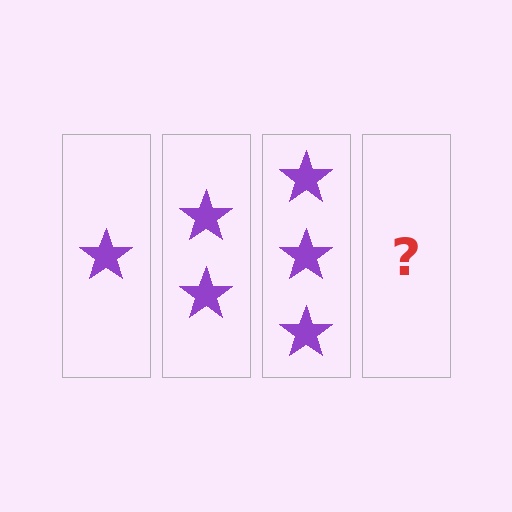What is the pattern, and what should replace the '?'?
The pattern is that each step adds one more star. The '?' should be 4 stars.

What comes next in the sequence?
The next element should be 4 stars.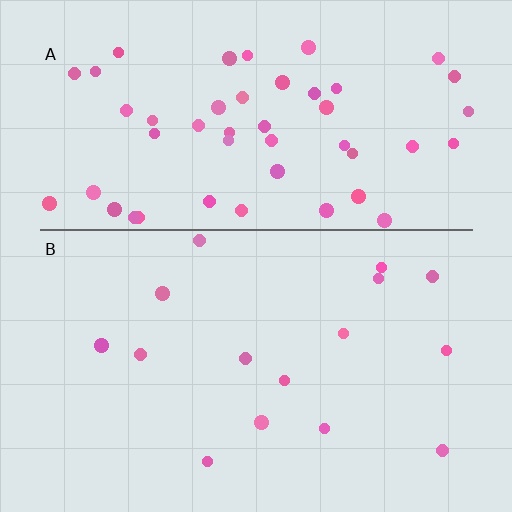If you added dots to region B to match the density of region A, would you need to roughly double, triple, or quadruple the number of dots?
Approximately triple.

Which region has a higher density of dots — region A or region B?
A (the top).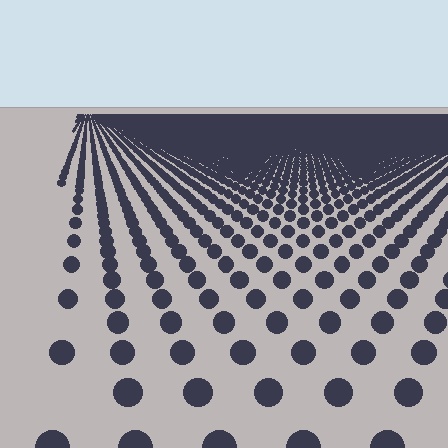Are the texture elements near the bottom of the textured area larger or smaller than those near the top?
Larger. Near the bottom, elements are closer to the viewer and appear at a bigger on-screen size.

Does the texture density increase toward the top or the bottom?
Density increases toward the top.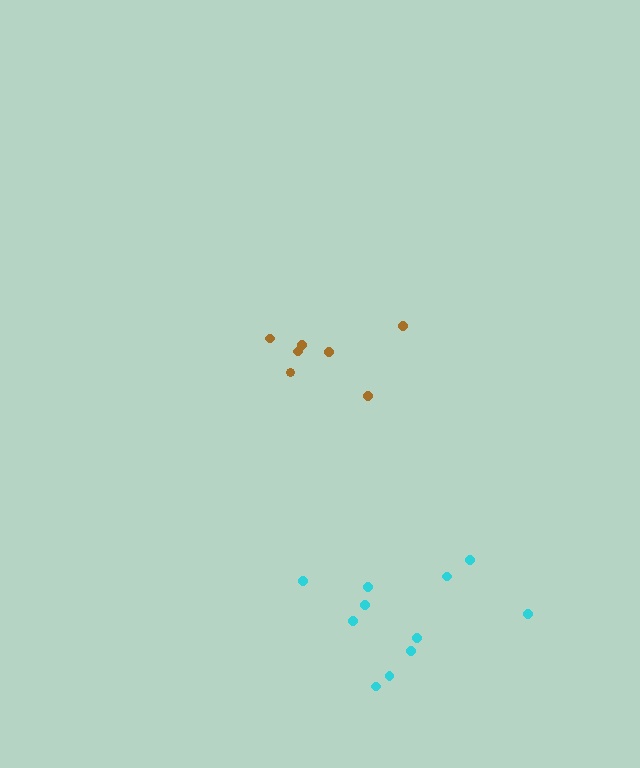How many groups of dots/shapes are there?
There are 2 groups.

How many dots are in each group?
Group 1: 11 dots, Group 2: 7 dots (18 total).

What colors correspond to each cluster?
The clusters are colored: cyan, brown.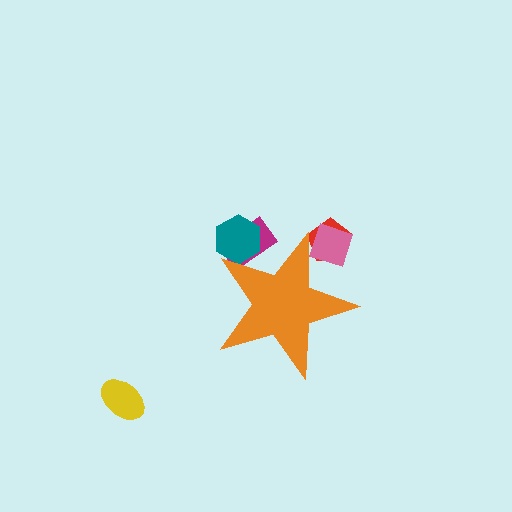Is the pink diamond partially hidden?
Yes, the pink diamond is partially hidden behind the orange star.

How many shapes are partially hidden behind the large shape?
4 shapes are partially hidden.